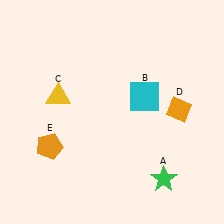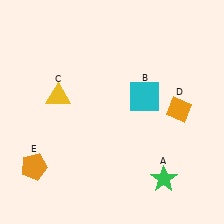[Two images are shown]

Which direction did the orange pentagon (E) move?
The orange pentagon (E) moved down.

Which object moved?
The orange pentagon (E) moved down.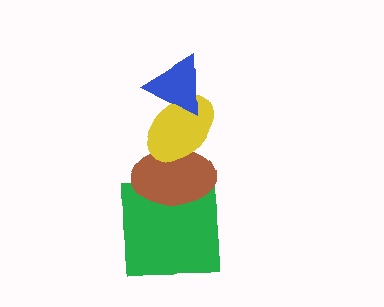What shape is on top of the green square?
The brown ellipse is on top of the green square.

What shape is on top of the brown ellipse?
The yellow ellipse is on top of the brown ellipse.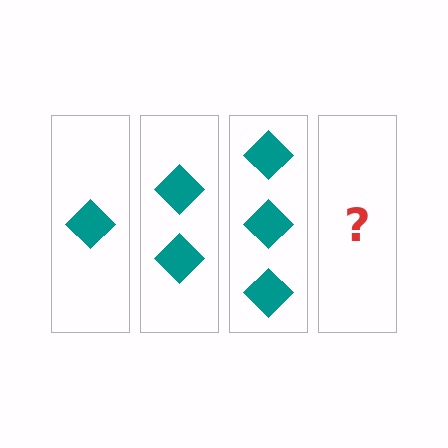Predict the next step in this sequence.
The next step is 4 diamonds.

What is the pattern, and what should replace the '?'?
The pattern is that each step adds one more diamond. The '?' should be 4 diamonds.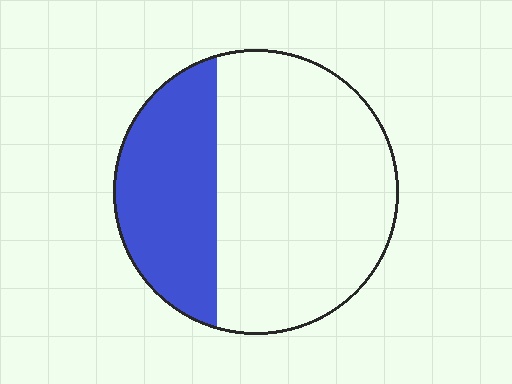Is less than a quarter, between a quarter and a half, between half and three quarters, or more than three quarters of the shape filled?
Between a quarter and a half.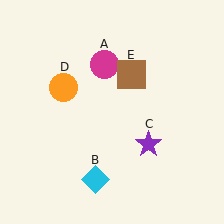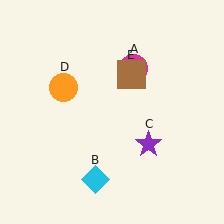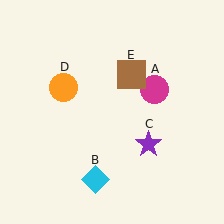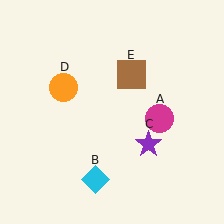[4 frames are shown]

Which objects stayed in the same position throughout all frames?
Cyan diamond (object B) and purple star (object C) and orange circle (object D) and brown square (object E) remained stationary.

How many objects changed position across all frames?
1 object changed position: magenta circle (object A).